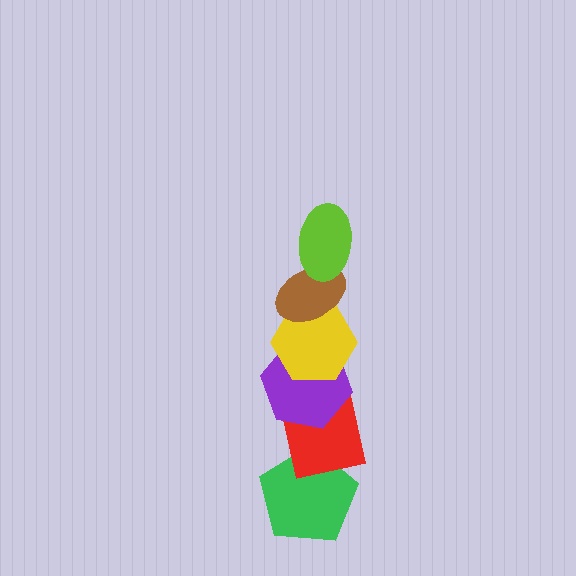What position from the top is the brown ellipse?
The brown ellipse is 2nd from the top.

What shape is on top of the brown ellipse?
The lime ellipse is on top of the brown ellipse.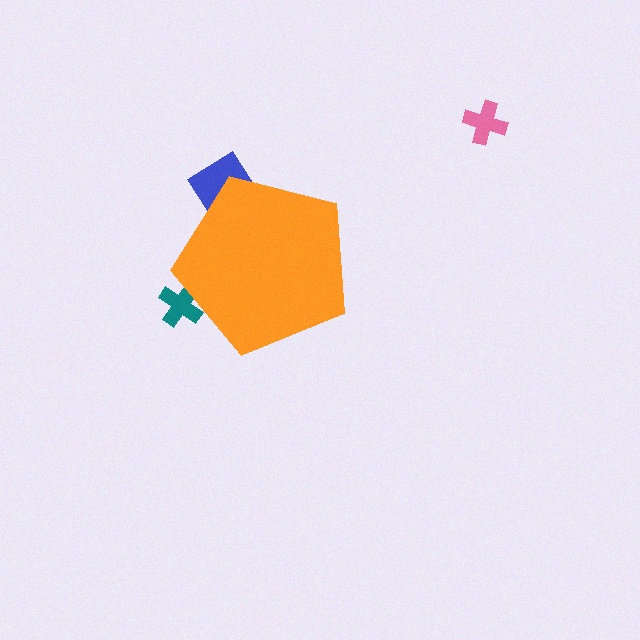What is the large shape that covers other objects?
An orange pentagon.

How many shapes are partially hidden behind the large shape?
2 shapes are partially hidden.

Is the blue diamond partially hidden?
Yes, the blue diamond is partially hidden behind the orange pentagon.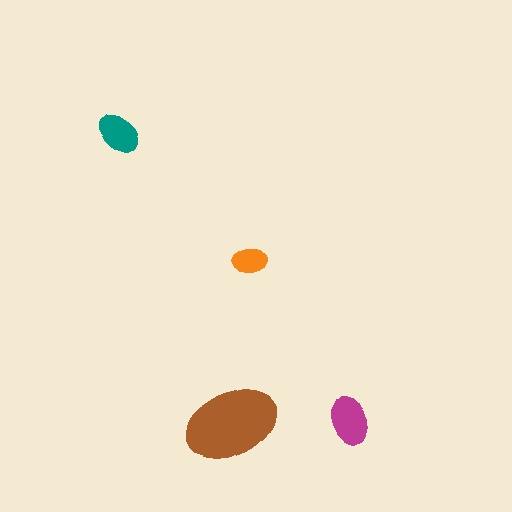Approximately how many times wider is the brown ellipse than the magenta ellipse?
About 2 times wider.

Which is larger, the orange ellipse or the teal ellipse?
The teal one.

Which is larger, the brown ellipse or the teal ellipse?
The brown one.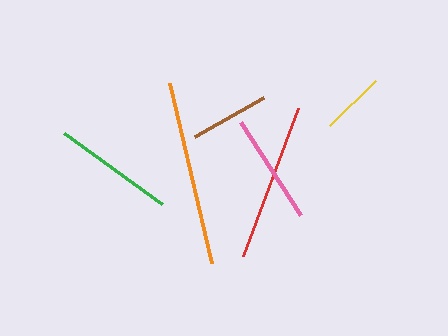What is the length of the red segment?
The red segment is approximately 158 pixels long.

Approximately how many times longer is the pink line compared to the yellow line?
The pink line is approximately 1.7 times the length of the yellow line.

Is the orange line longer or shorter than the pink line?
The orange line is longer than the pink line.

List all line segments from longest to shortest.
From longest to shortest: orange, red, green, pink, brown, yellow.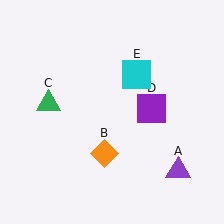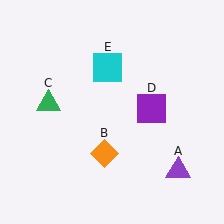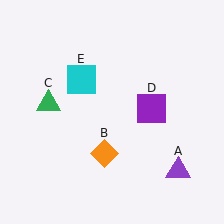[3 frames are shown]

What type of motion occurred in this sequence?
The cyan square (object E) rotated counterclockwise around the center of the scene.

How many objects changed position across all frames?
1 object changed position: cyan square (object E).